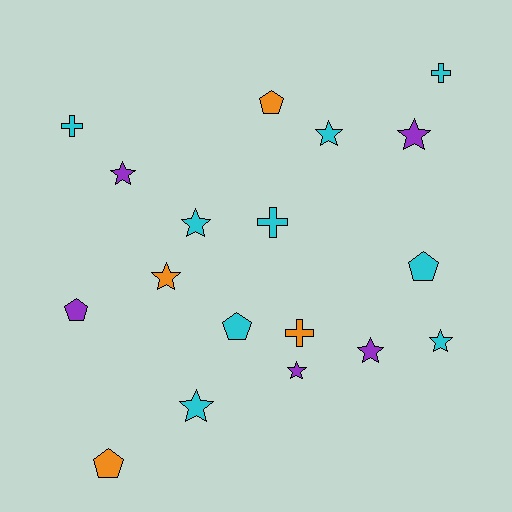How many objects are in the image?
There are 18 objects.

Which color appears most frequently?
Cyan, with 9 objects.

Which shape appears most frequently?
Star, with 9 objects.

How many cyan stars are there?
There are 4 cyan stars.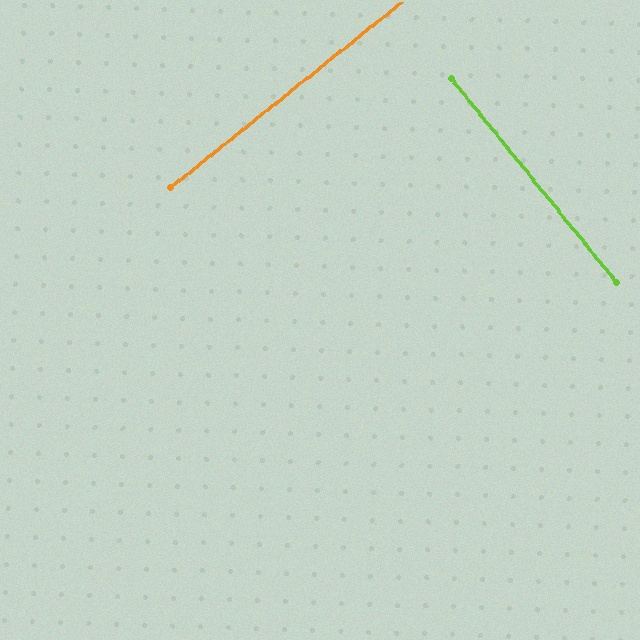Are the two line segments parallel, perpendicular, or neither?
Perpendicular — they meet at approximately 90°.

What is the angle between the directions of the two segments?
Approximately 90 degrees.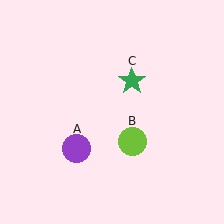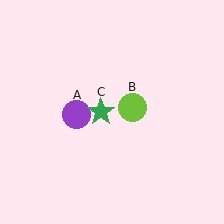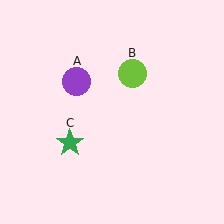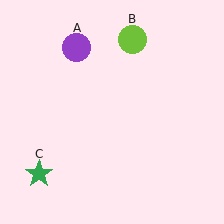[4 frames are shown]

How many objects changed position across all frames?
3 objects changed position: purple circle (object A), lime circle (object B), green star (object C).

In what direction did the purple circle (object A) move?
The purple circle (object A) moved up.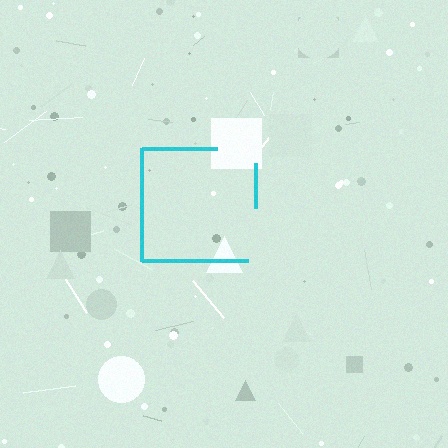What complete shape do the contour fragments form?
The contour fragments form a square.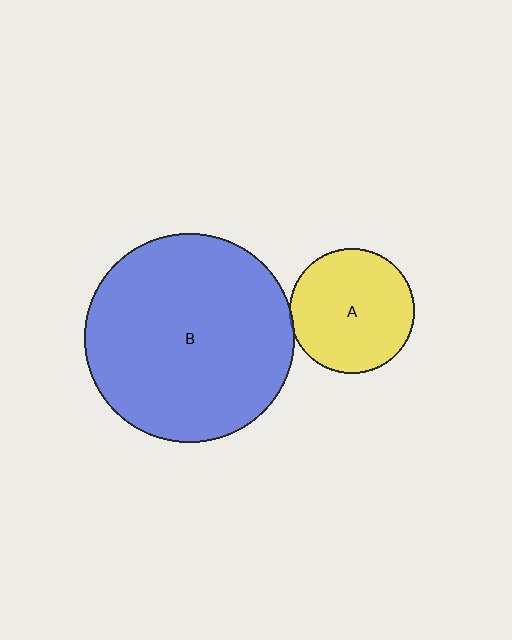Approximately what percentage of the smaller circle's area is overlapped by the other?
Approximately 5%.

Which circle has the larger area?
Circle B (blue).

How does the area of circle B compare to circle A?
Approximately 2.8 times.